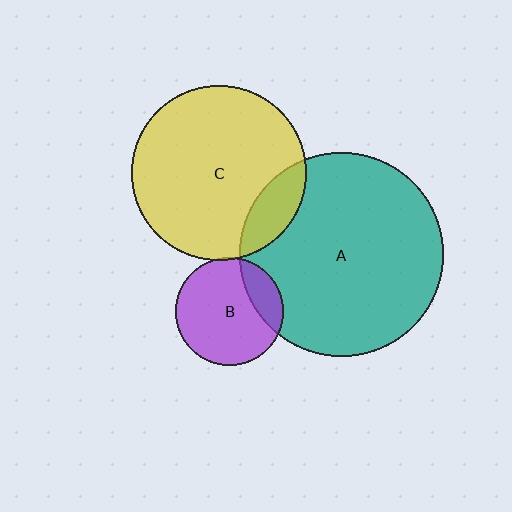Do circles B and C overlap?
Yes.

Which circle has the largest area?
Circle A (teal).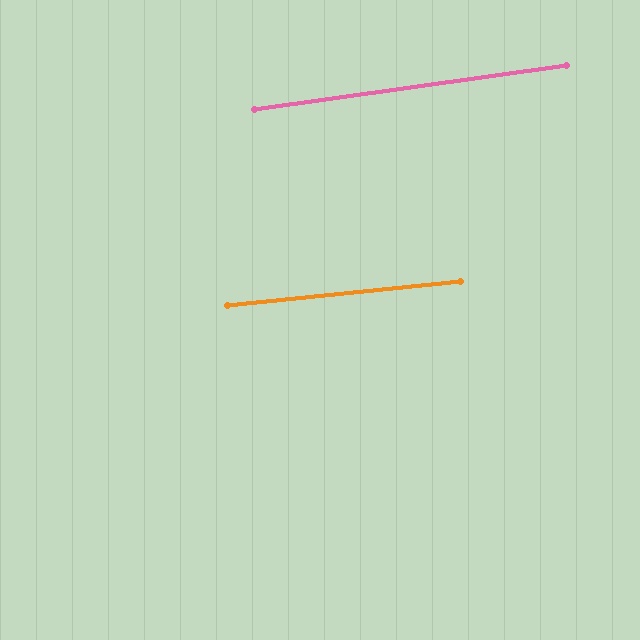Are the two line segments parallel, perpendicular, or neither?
Parallel — their directions differ by only 1.9°.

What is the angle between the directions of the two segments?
Approximately 2 degrees.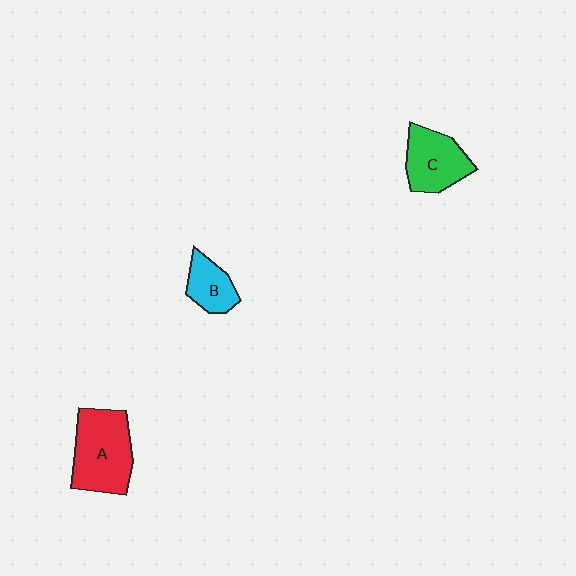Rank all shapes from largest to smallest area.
From largest to smallest: A (red), C (green), B (cyan).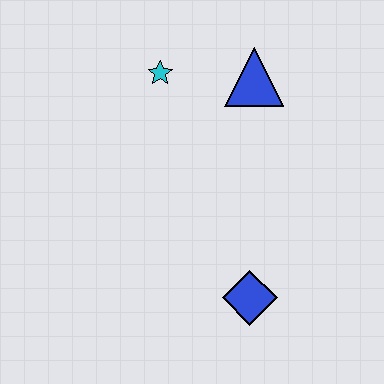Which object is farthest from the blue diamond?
The cyan star is farthest from the blue diamond.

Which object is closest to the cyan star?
The blue triangle is closest to the cyan star.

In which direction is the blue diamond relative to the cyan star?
The blue diamond is below the cyan star.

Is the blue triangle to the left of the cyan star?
No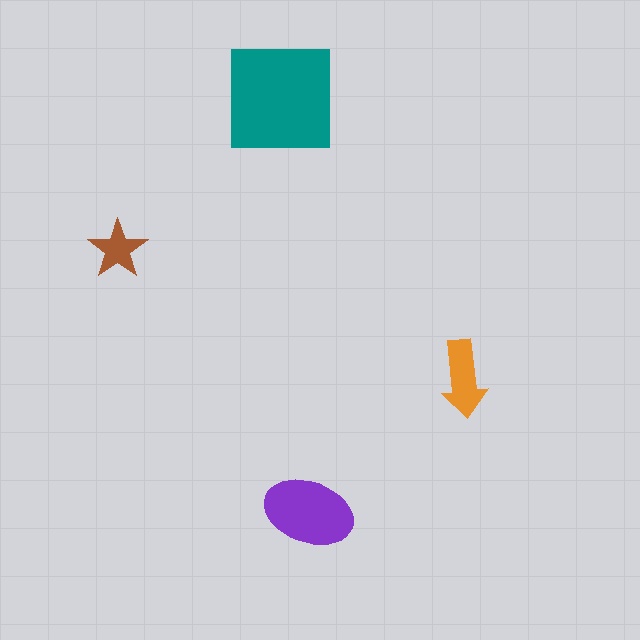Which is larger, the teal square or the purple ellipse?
The teal square.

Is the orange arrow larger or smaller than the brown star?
Larger.